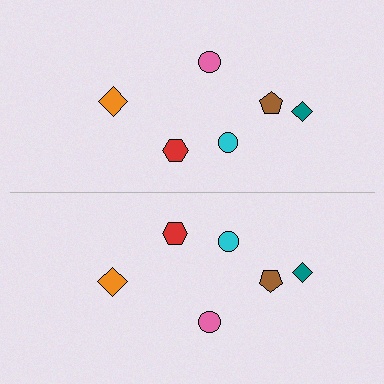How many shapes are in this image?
There are 12 shapes in this image.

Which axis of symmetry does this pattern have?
The pattern has a horizontal axis of symmetry running through the center of the image.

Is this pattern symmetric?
Yes, this pattern has bilateral (reflection) symmetry.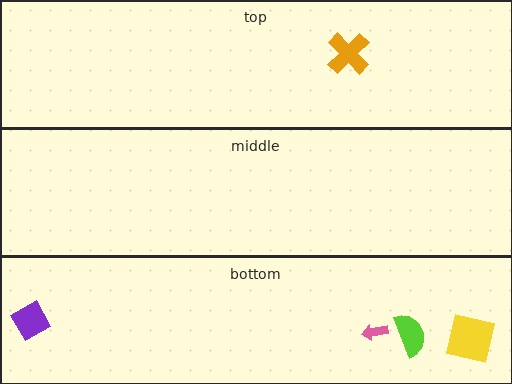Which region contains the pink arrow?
The bottom region.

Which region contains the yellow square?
The bottom region.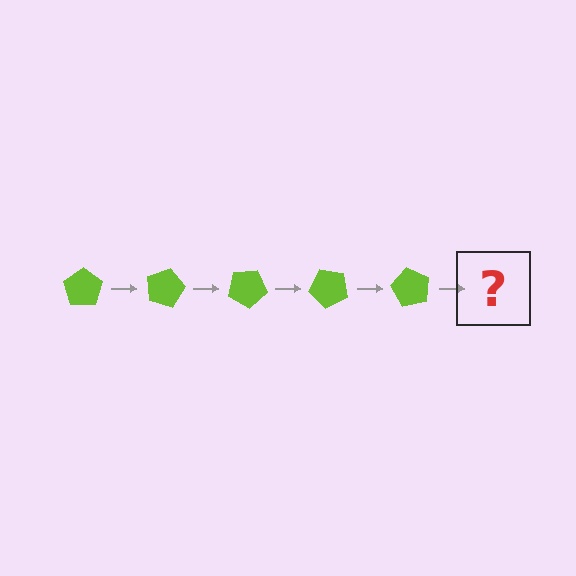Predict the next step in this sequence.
The next step is a lime pentagon rotated 75 degrees.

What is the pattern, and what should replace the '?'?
The pattern is that the pentagon rotates 15 degrees each step. The '?' should be a lime pentagon rotated 75 degrees.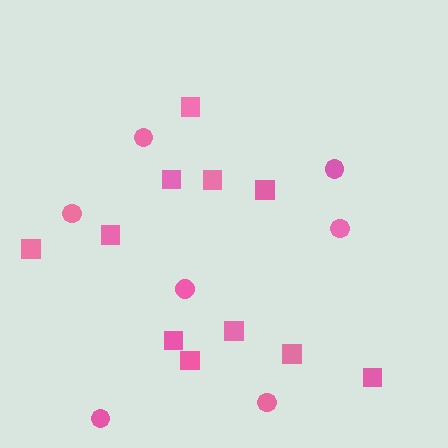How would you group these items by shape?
There are 2 groups: one group of circles (7) and one group of squares (11).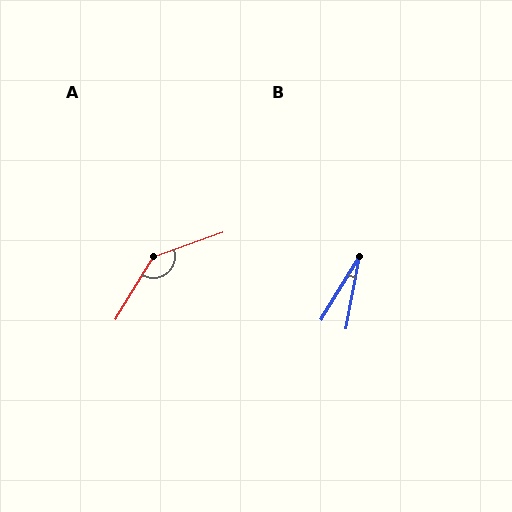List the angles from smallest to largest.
B (21°), A (141°).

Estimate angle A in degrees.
Approximately 141 degrees.